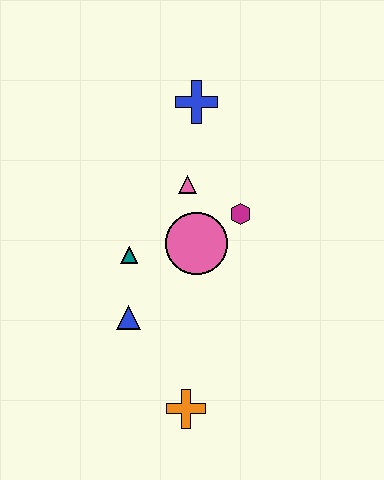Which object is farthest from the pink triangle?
The orange cross is farthest from the pink triangle.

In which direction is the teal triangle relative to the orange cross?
The teal triangle is above the orange cross.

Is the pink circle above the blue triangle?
Yes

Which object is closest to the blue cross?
The pink triangle is closest to the blue cross.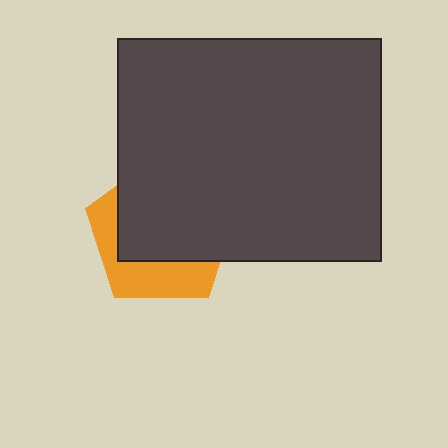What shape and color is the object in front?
The object in front is a dark gray rectangle.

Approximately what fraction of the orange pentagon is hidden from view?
Roughly 64% of the orange pentagon is hidden behind the dark gray rectangle.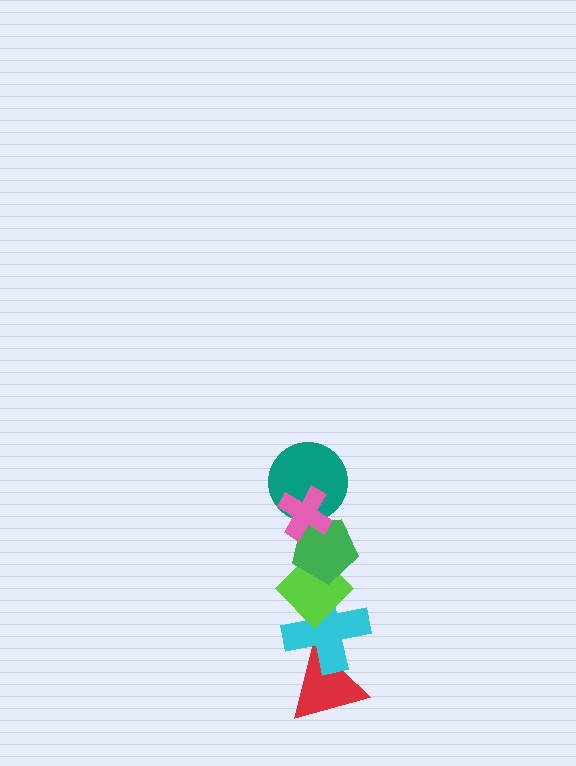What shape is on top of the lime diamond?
The green pentagon is on top of the lime diamond.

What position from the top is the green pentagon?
The green pentagon is 3rd from the top.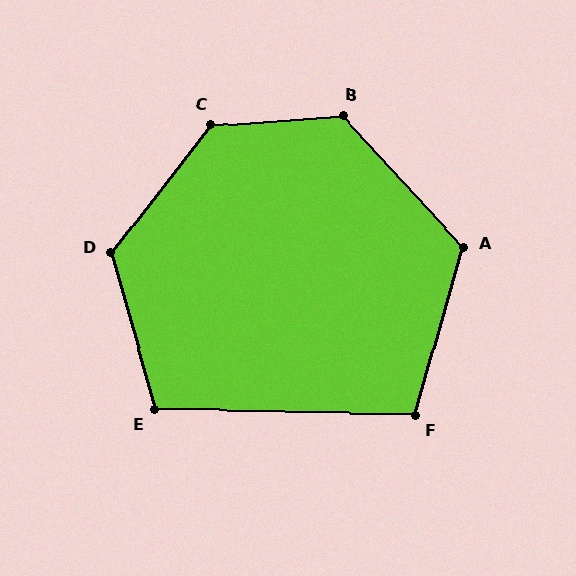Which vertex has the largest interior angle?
C, at approximately 132 degrees.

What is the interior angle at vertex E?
Approximately 107 degrees (obtuse).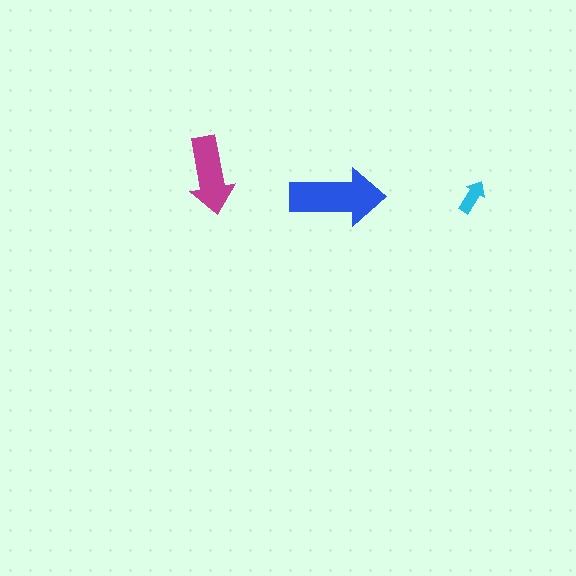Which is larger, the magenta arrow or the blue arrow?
The blue one.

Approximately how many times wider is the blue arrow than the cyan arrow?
About 2.5 times wider.